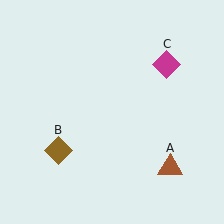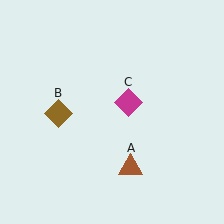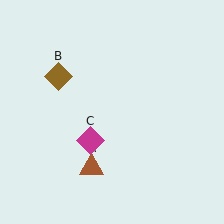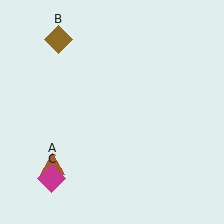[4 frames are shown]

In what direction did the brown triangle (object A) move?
The brown triangle (object A) moved left.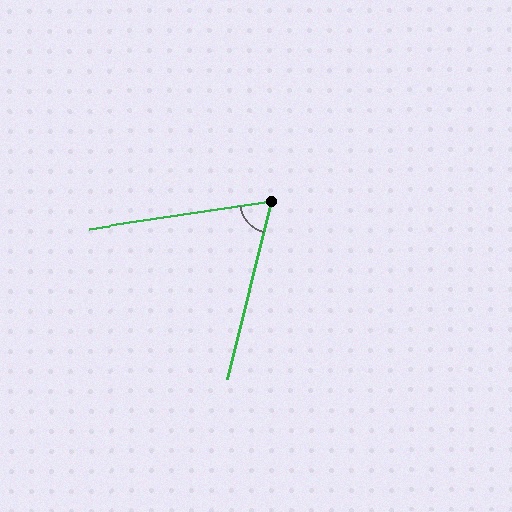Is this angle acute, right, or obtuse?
It is acute.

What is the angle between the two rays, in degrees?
Approximately 68 degrees.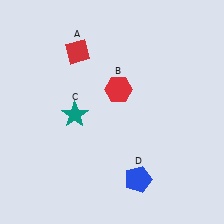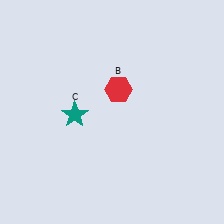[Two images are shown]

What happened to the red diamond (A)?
The red diamond (A) was removed in Image 2. It was in the top-left area of Image 1.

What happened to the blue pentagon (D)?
The blue pentagon (D) was removed in Image 2. It was in the bottom-right area of Image 1.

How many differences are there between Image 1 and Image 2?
There are 2 differences between the two images.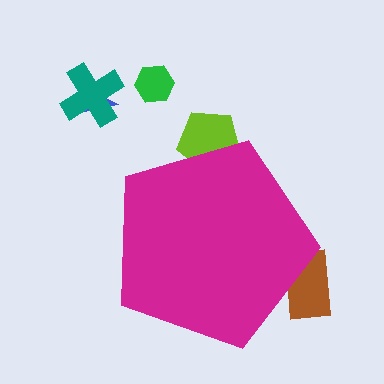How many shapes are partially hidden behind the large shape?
2 shapes are partially hidden.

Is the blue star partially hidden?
No, the blue star is fully visible.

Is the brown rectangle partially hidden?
Yes, the brown rectangle is partially hidden behind the magenta pentagon.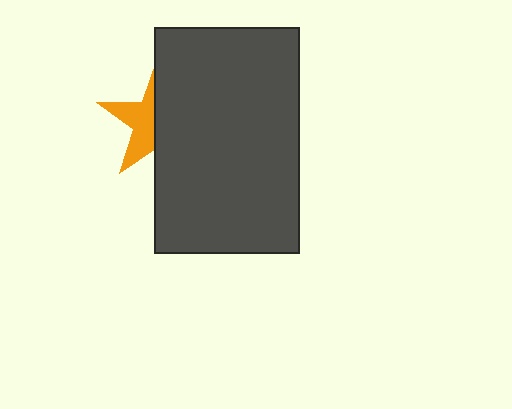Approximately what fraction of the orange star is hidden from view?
Roughly 57% of the orange star is hidden behind the dark gray rectangle.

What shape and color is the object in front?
The object in front is a dark gray rectangle.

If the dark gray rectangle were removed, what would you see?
You would see the complete orange star.